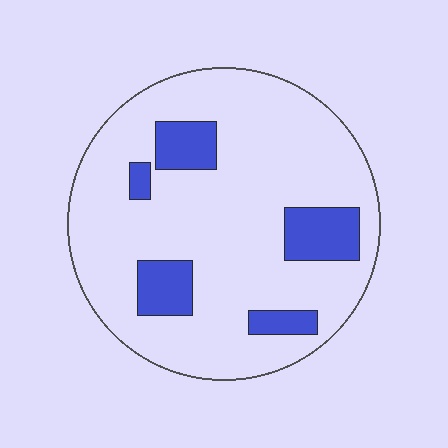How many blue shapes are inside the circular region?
5.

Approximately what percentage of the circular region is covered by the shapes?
Approximately 15%.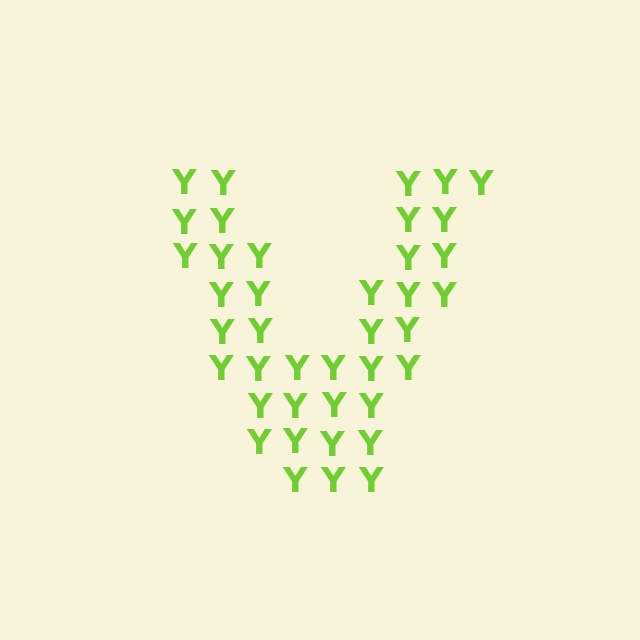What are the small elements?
The small elements are letter Y's.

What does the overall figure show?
The overall figure shows the letter V.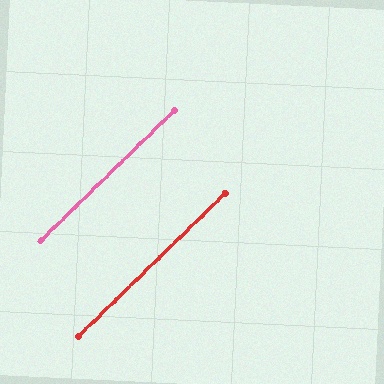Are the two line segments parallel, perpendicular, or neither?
Parallel — their directions differ by only 0.3°.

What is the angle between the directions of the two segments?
Approximately 0 degrees.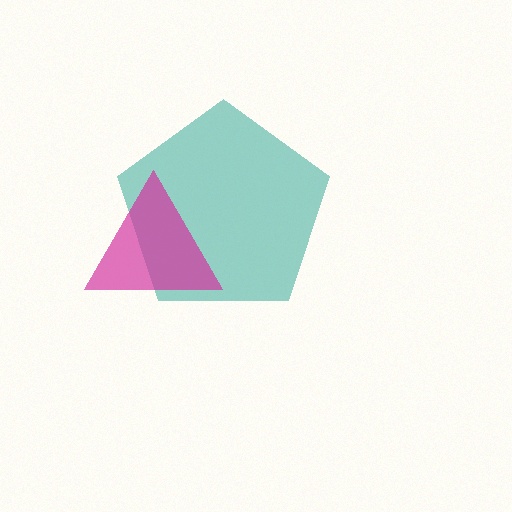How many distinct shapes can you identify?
There are 2 distinct shapes: a teal pentagon, a magenta triangle.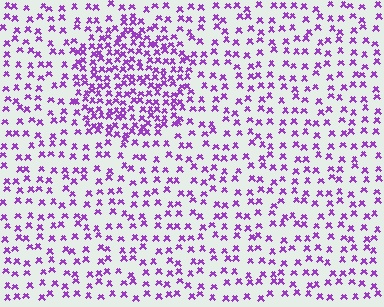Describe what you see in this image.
The image contains small purple elements arranged at two different densities. A circle-shaped region is visible where the elements are more densely packed than the surrounding area.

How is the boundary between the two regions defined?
The boundary is defined by a change in element density (approximately 2.1x ratio). All elements are the same color, size, and shape.